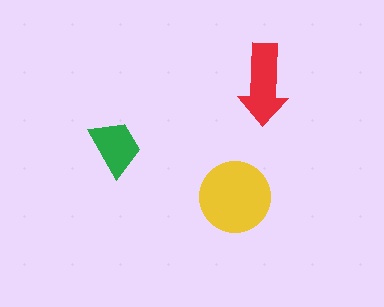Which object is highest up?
The red arrow is topmost.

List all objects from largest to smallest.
The yellow circle, the red arrow, the green trapezoid.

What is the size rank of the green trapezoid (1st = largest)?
3rd.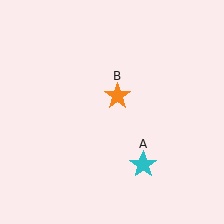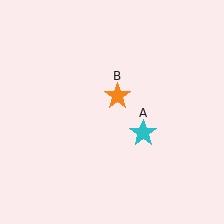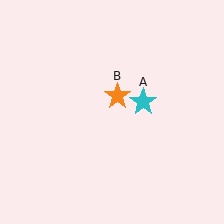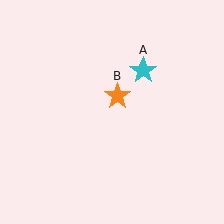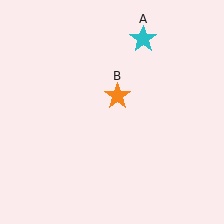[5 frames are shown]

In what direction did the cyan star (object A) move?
The cyan star (object A) moved up.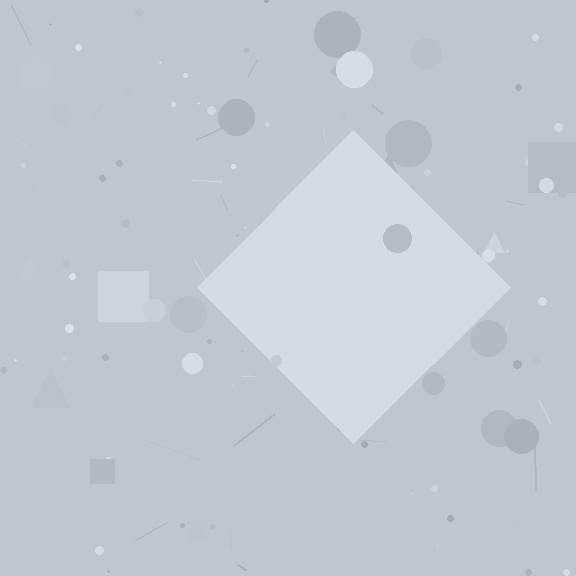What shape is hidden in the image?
A diamond is hidden in the image.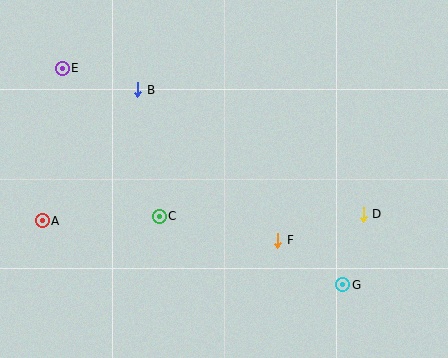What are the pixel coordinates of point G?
Point G is at (343, 285).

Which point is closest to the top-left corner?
Point E is closest to the top-left corner.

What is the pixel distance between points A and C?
The distance between A and C is 117 pixels.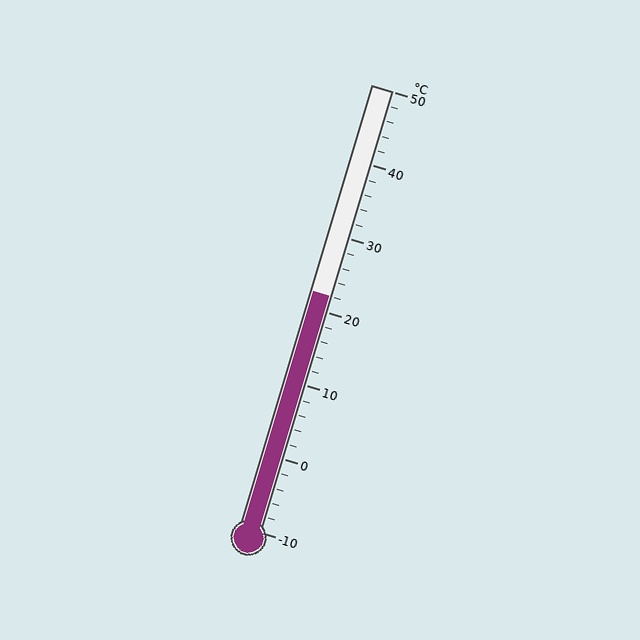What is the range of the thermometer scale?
The thermometer scale ranges from -10°C to 50°C.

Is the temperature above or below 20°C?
The temperature is above 20°C.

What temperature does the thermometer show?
The thermometer shows approximately 22°C.